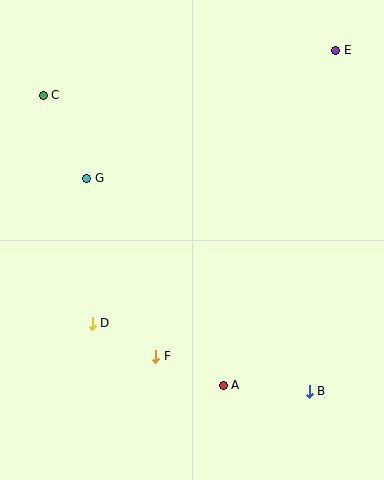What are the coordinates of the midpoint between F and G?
The midpoint between F and G is at (121, 267).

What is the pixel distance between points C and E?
The distance between C and E is 296 pixels.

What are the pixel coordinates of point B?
Point B is at (309, 391).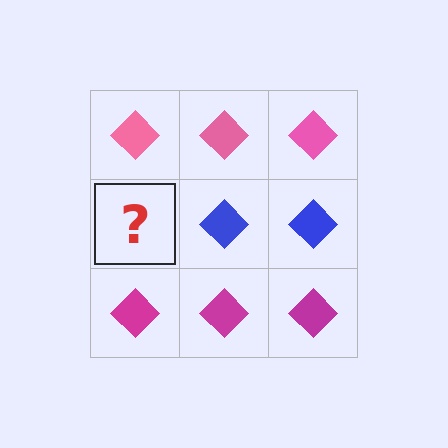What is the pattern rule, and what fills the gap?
The rule is that each row has a consistent color. The gap should be filled with a blue diamond.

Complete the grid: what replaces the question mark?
The question mark should be replaced with a blue diamond.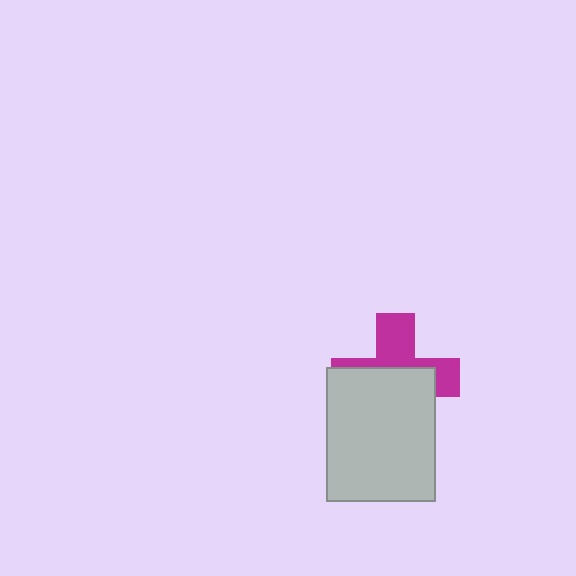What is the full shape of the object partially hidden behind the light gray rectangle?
The partially hidden object is a magenta cross.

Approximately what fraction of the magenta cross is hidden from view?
Roughly 56% of the magenta cross is hidden behind the light gray rectangle.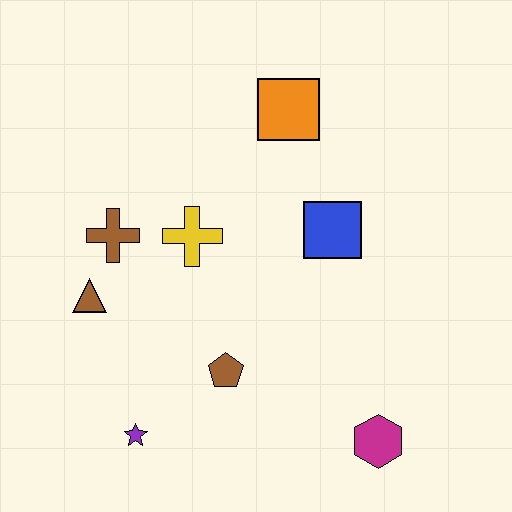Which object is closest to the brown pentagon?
The purple star is closest to the brown pentagon.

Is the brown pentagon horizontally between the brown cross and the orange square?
Yes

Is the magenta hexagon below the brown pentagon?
Yes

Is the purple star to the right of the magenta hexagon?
No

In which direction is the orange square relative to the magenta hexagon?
The orange square is above the magenta hexagon.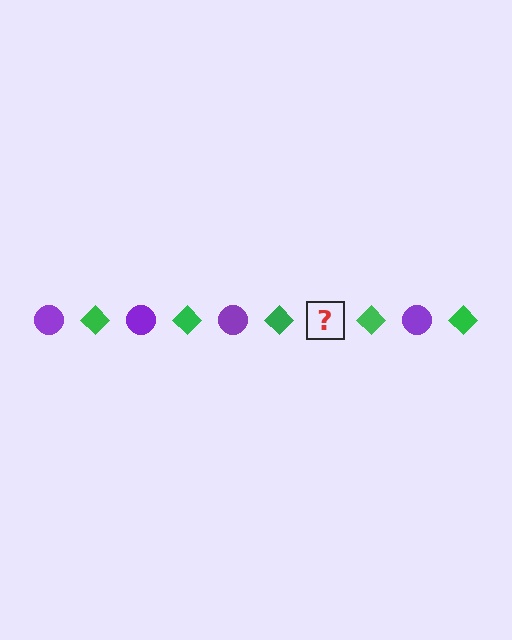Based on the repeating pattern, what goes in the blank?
The blank should be a purple circle.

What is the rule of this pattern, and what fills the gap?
The rule is that the pattern alternates between purple circle and green diamond. The gap should be filled with a purple circle.